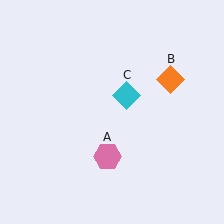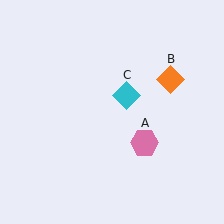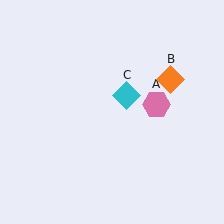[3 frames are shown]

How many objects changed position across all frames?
1 object changed position: pink hexagon (object A).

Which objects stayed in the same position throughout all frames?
Orange diamond (object B) and cyan diamond (object C) remained stationary.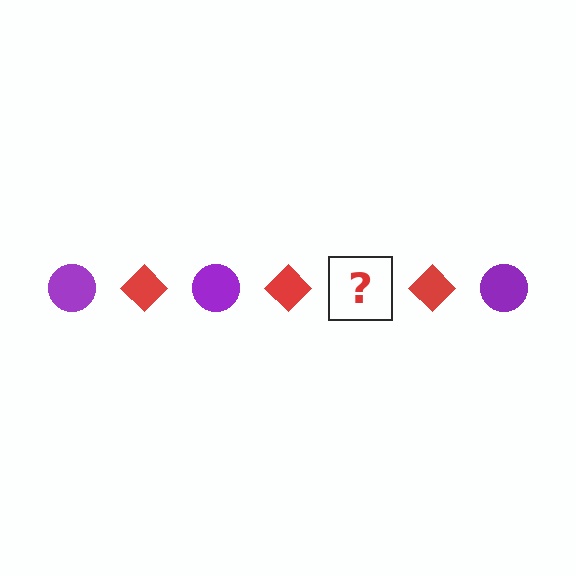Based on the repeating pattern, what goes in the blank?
The blank should be a purple circle.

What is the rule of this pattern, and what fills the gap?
The rule is that the pattern alternates between purple circle and red diamond. The gap should be filled with a purple circle.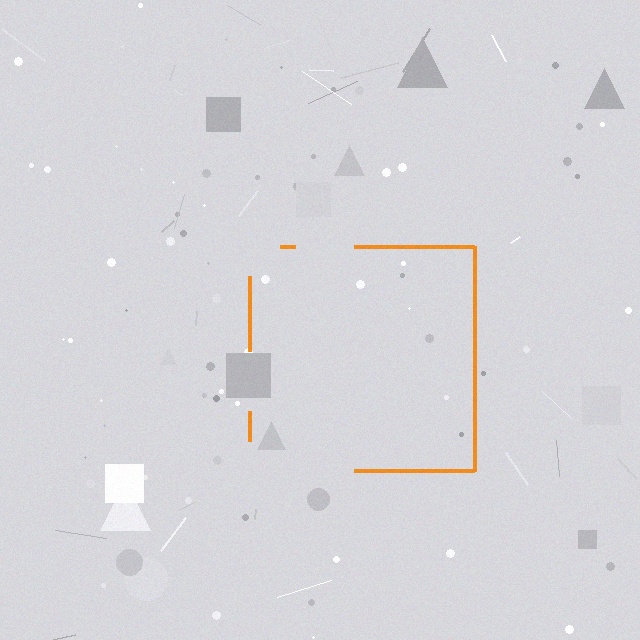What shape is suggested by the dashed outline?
The dashed outline suggests a square.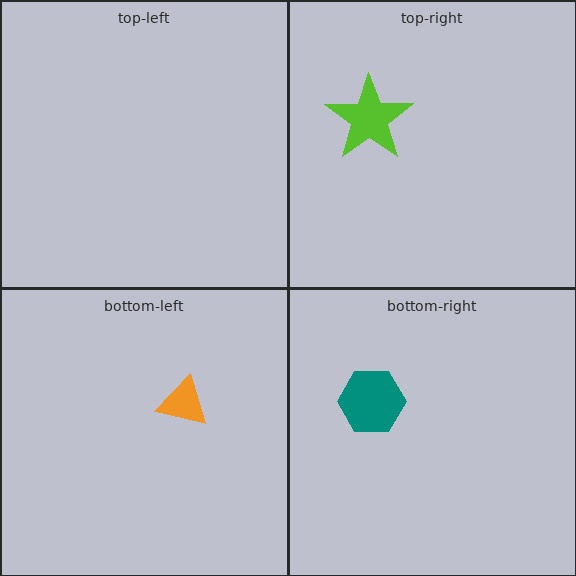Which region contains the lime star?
The top-right region.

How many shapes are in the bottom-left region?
1.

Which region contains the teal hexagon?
The bottom-right region.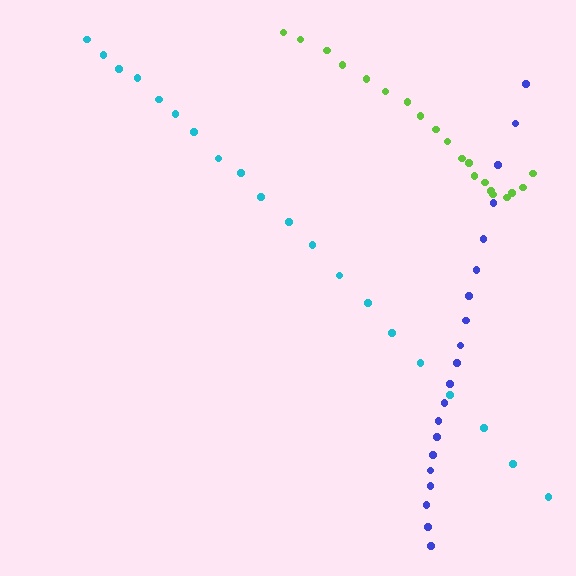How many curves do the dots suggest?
There are 3 distinct paths.